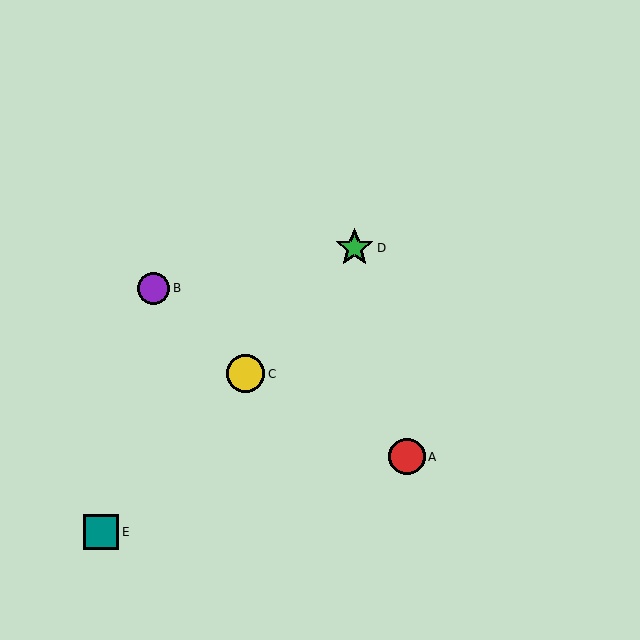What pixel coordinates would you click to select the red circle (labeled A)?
Click at (407, 457) to select the red circle A.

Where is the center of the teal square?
The center of the teal square is at (101, 532).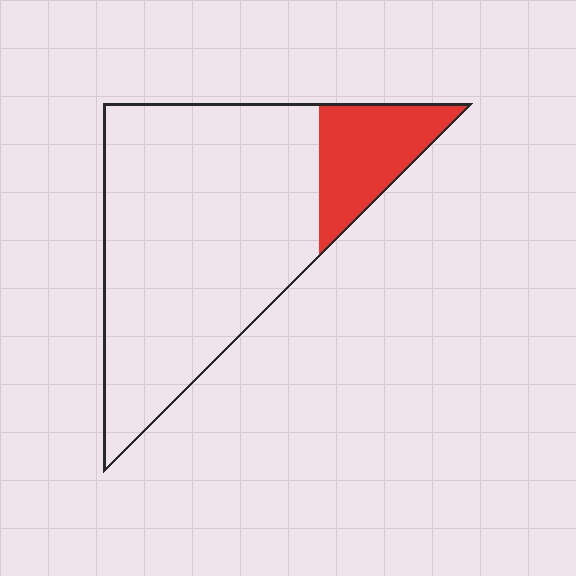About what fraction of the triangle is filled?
About one sixth (1/6).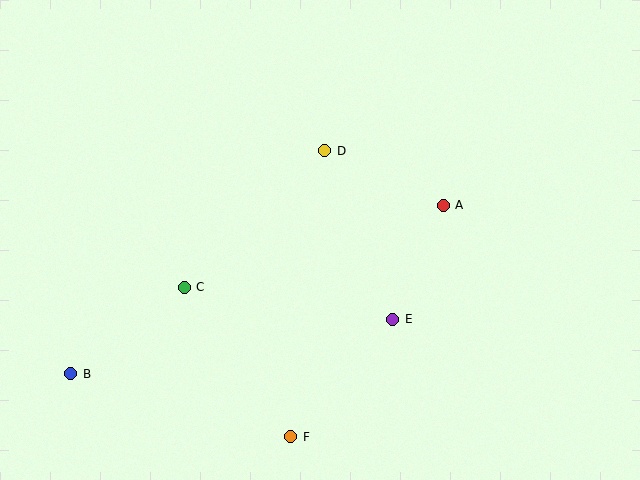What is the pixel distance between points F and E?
The distance between F and E is 155 pixels.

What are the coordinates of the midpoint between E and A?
The midpoint between E and A is at (418, 262).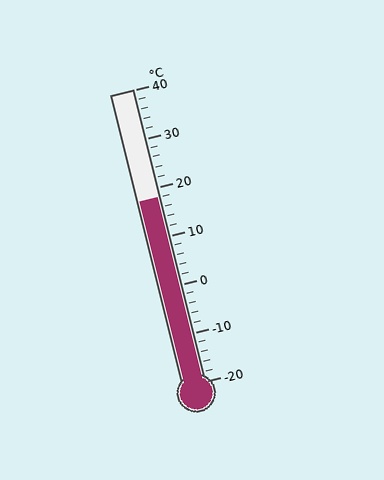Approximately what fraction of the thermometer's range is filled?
The thermometer is filled to approximately 65% of its range.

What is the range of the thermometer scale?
The thermometer scale ranges from -20°C to 40°C.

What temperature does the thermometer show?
The thermometer shows approximately 18°C.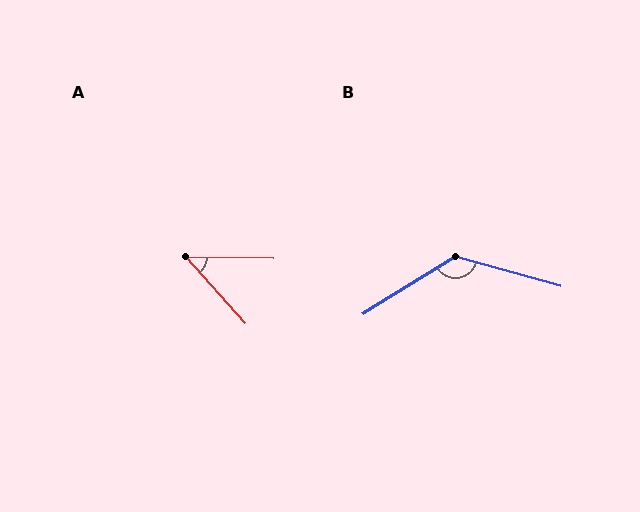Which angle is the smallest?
A, at approximately 48 degrees.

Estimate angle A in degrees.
Approximately 48 degrees.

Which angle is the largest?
B, at approximately 132 degrees.